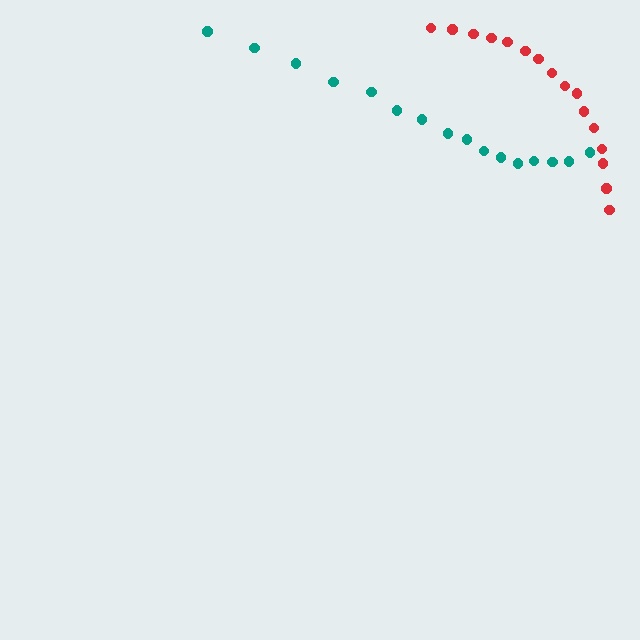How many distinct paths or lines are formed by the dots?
There are 2 distinct paths.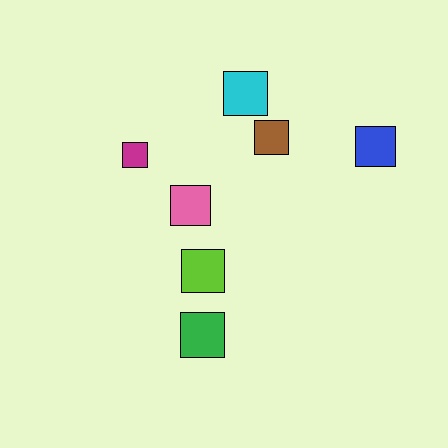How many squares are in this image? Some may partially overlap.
There are 7 squares.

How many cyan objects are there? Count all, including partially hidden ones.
There is 1 cyan object.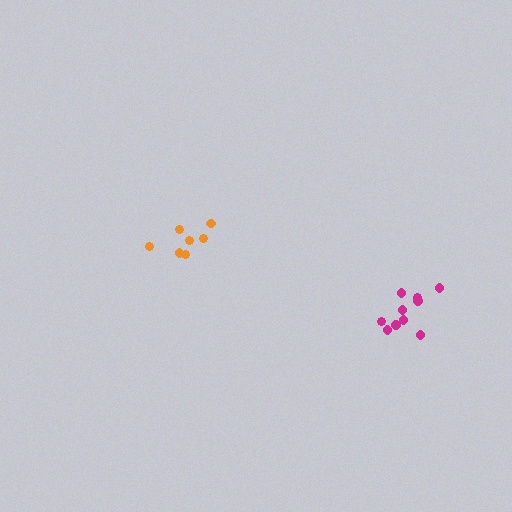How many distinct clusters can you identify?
There are 2 distinct clusters.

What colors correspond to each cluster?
The clusters are colored: magenta, orange.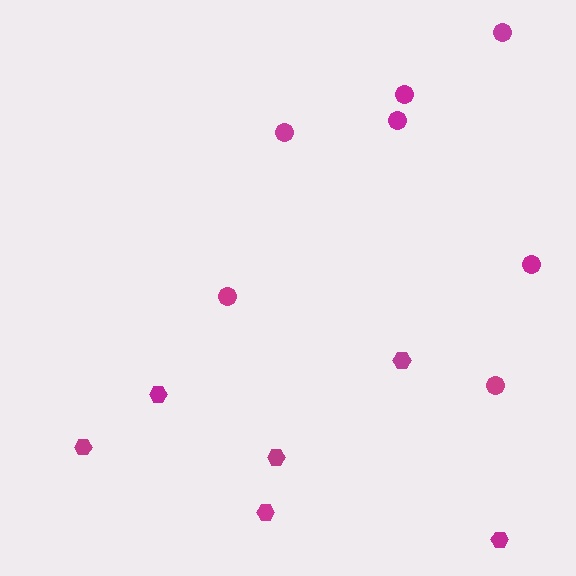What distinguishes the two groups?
There are 2 groups: one group of hexagons (6) and one group of circles (7).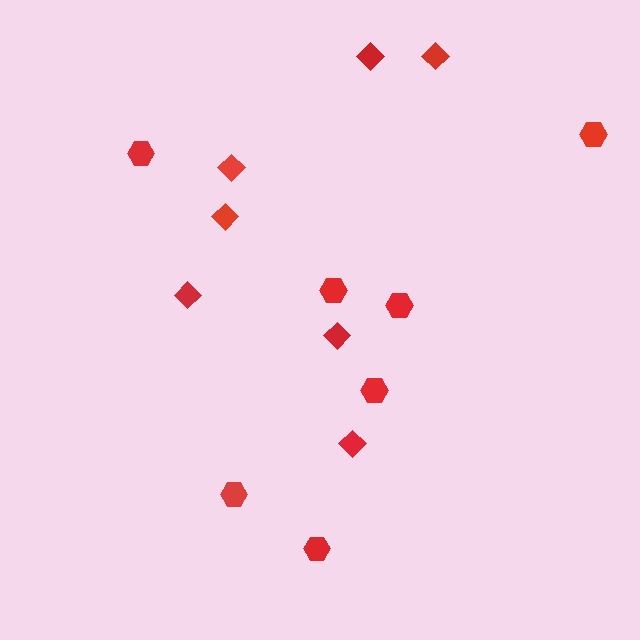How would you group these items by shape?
There are 2 groups: one group of diamonds (7) and one group of hexagons (7).